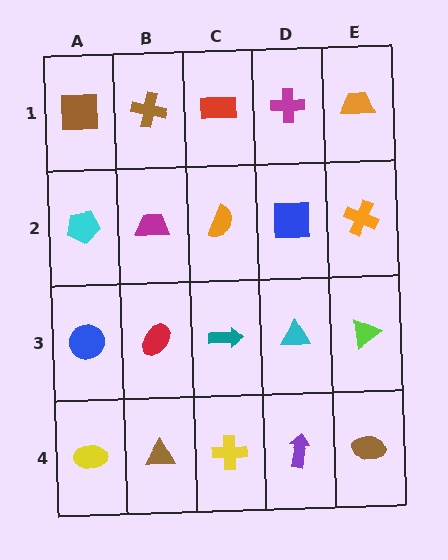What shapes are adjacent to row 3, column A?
A cyan pentagon (row 2, column A), a yellow ellipse (row 4, column A), a red ellipse (row 3, column B).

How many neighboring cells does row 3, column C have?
4.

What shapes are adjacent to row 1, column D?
A blue square (row 2, column D), a red rectangle (row 1, column C), an orange trapezoid (row 1, column E).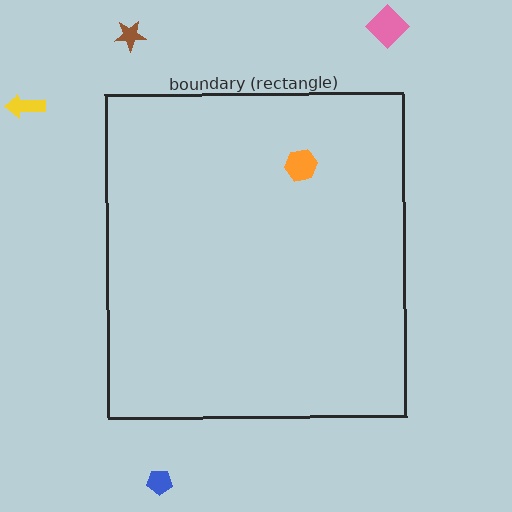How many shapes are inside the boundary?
1 inside, 4 outside.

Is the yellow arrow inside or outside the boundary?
Outside.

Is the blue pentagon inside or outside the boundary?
Outside.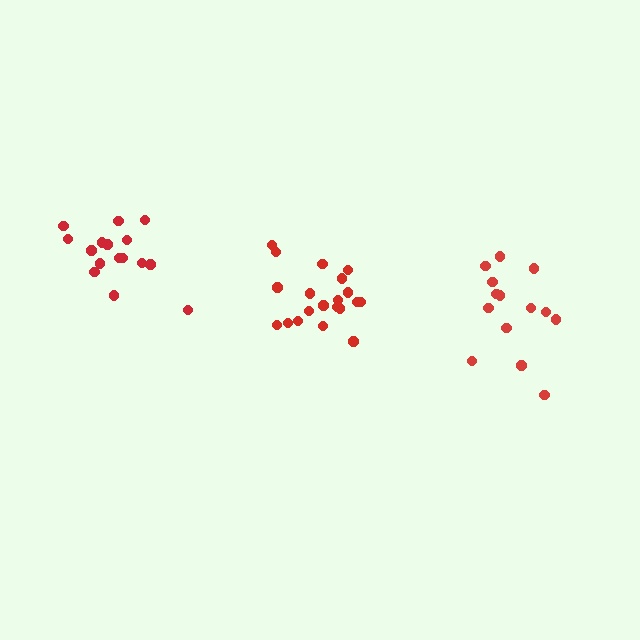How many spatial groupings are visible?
There are 3 spatial groupings.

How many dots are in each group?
Group 1: 16 dots, Group 2: 20 dots, Group 3: 14 dots (50 total).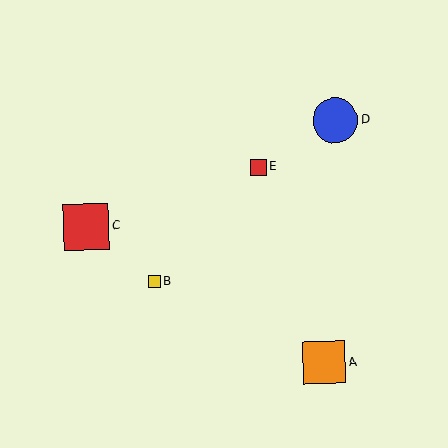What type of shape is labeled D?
Shape D is a blue circle.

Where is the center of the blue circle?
The center of the blue circle is at (335, 121).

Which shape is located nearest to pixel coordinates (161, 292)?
The yellow square (labeled B) at (154, 281) is nearest to that location.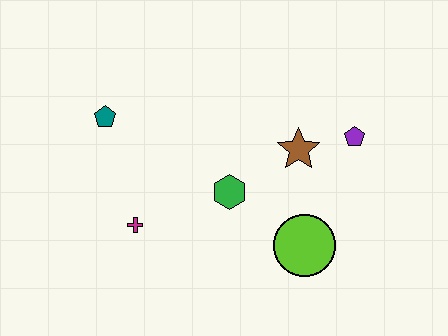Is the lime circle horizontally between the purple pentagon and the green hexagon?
Yes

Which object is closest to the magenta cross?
The green hexagon is closest to the magenta cross.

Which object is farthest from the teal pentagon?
The purple pentagon is farthest from the teal pentagon.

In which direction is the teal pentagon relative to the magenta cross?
The teal pentagon is above the magenta cross.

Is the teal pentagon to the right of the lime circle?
No